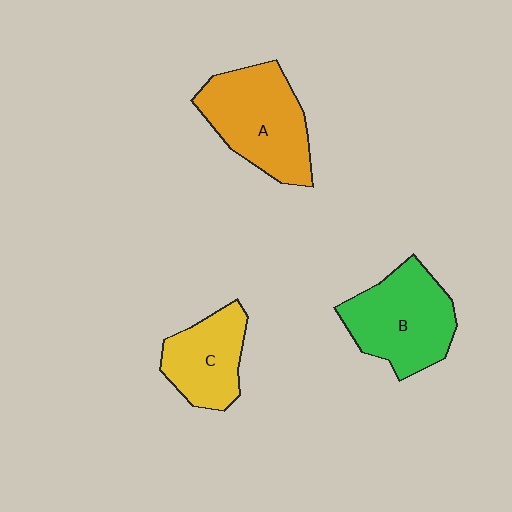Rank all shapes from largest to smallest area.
From largest to smallest: A (orange), B (green), C (yellow).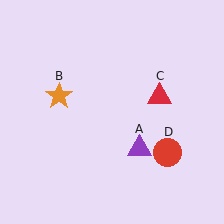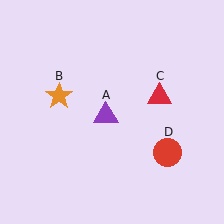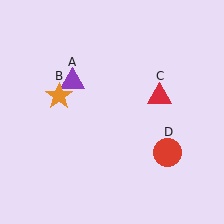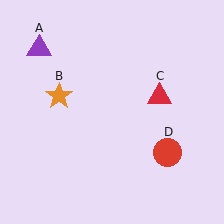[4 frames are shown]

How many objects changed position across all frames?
1 object changed position: purple triangle (object A).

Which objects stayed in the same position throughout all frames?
Orange star (object B) and red triangle (object C) and red circle (object D) remained stationary.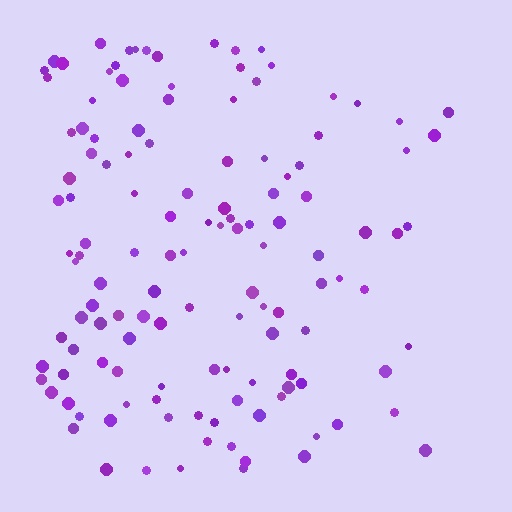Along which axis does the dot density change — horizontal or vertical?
Horizontal.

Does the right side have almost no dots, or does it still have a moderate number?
Still a moderate number, just noticeably fewer than the left.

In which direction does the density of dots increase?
From right to left, with the left side densest.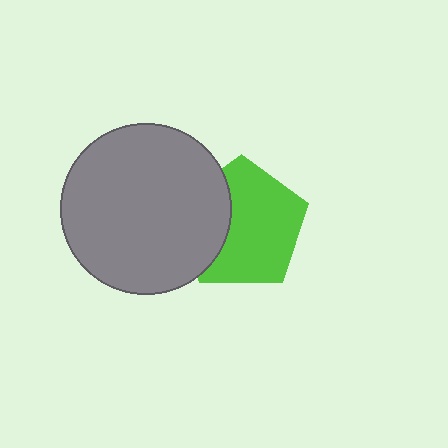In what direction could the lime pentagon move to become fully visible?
The lime pentagon could move right. That would shift it out from behind the gray circle entirely.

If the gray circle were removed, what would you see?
You would see the complete lime pentagon.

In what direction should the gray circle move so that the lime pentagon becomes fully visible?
The gray circle should move left. That is the shortest direction to clear the overlap and leave the lime pentagon fully visible.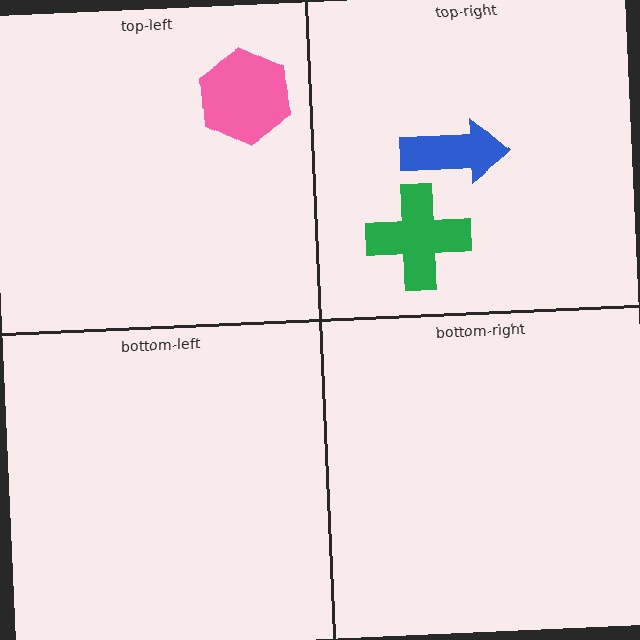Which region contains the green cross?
The top-right region.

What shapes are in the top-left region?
The pink hexagon.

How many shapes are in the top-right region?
2.